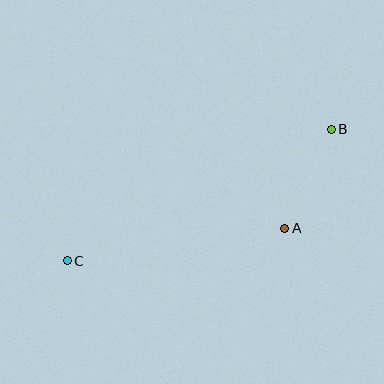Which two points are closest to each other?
Points A and B are closest to each other.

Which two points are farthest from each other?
Points B and C are farthest from each other.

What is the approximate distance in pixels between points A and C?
The distance between A and C is approximately 220 pixels.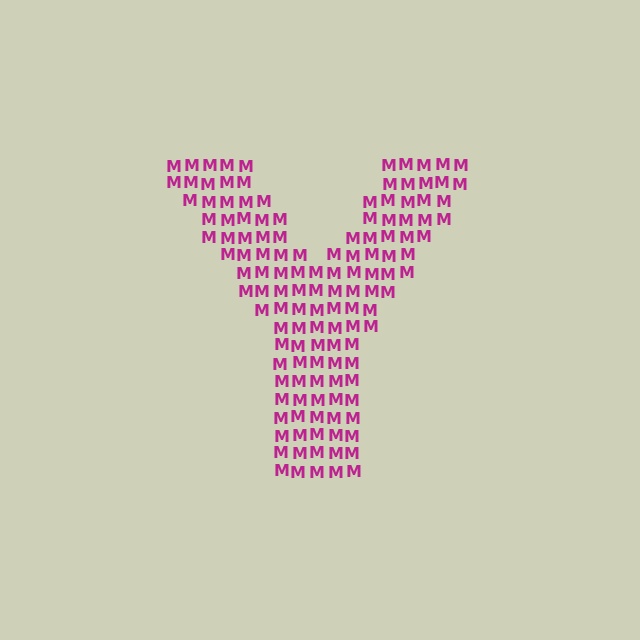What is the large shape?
The large shape is the letter Y.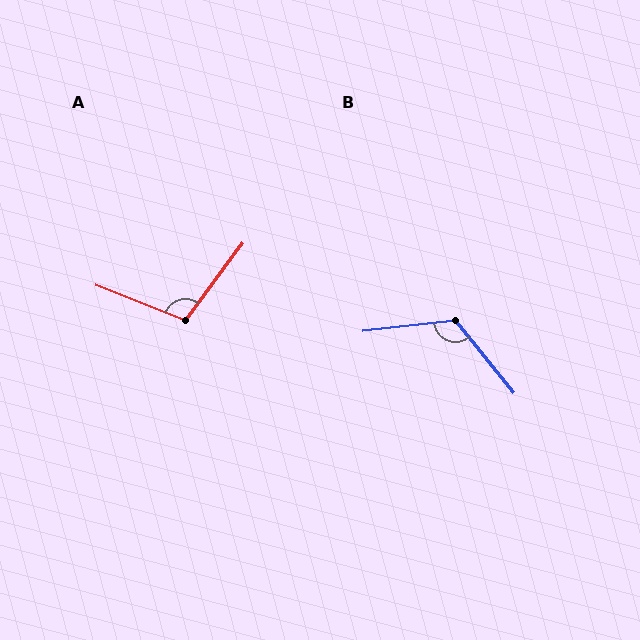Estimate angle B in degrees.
Approximately 123 degrees.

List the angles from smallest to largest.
A (105°), B (123°).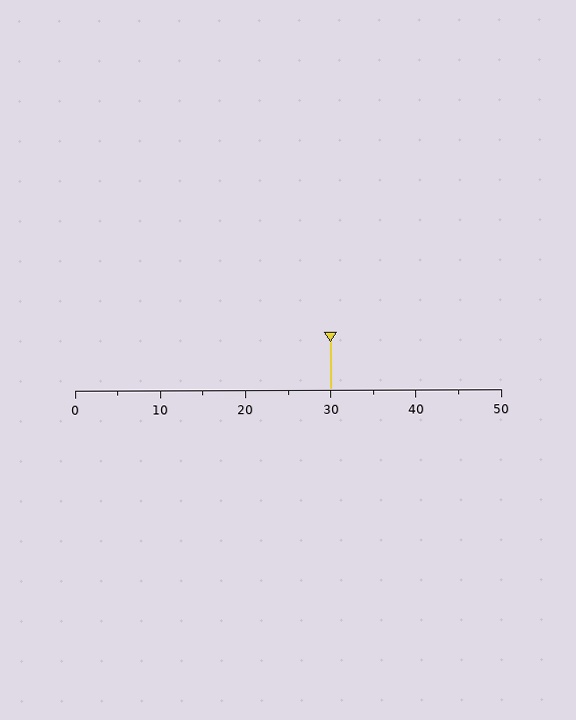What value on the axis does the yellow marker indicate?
The marker indicates approximately 30.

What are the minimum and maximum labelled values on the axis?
The axis runs from 0 to 50.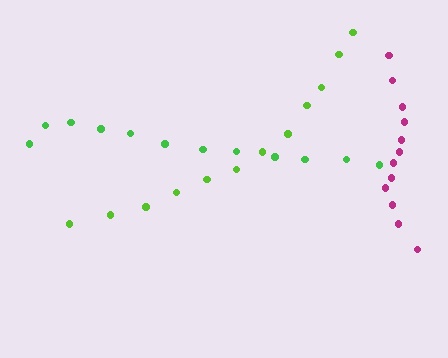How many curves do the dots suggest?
There are 3 distinct paths.